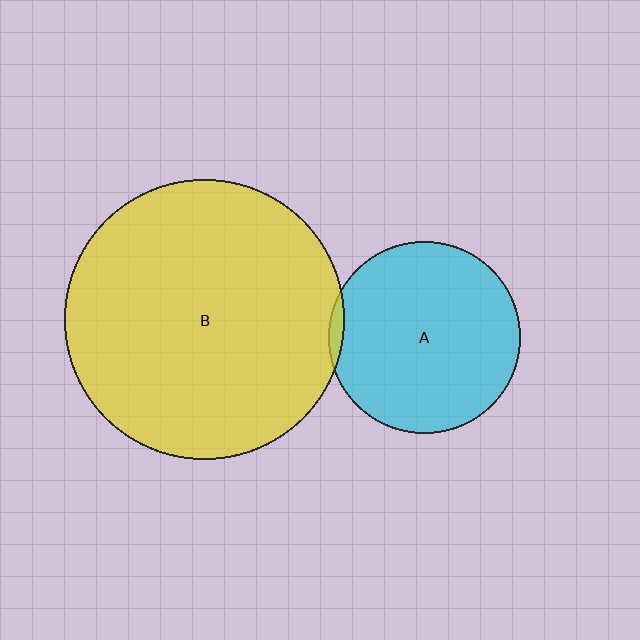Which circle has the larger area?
Circle B (yellow).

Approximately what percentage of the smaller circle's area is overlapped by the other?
Approximately 5%.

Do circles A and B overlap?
Yes.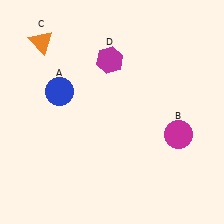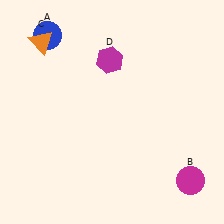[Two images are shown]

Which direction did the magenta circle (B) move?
The magenta circle (B) moved down.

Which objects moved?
The objects that moved are: the blue circle (A), the magenta circle (B).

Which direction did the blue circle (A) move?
The blue circle (A) moved up.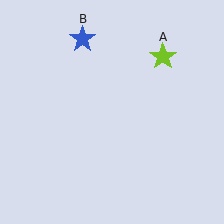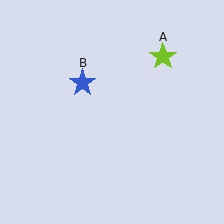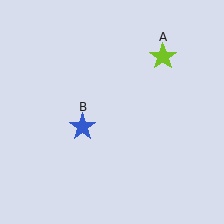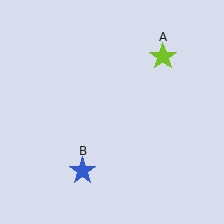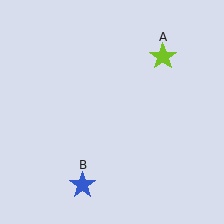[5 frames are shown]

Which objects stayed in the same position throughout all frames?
Lime star (object A) remained stationary.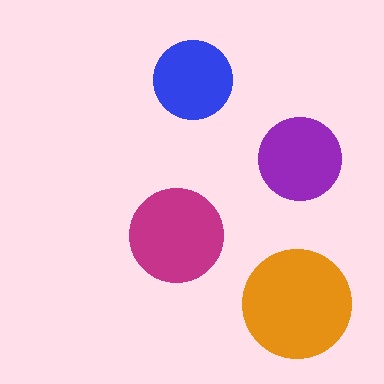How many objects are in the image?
There are 4 objects in the image.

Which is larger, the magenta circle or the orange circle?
The orange one.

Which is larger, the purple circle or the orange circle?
The orange one.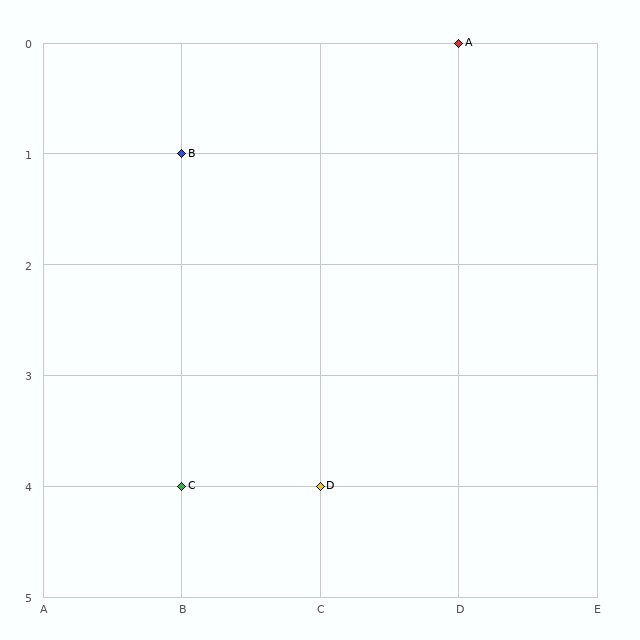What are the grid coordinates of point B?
Point B is at grid coordinates (B, 1).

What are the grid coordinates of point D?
Point D is at grid coordinates (C, 4).